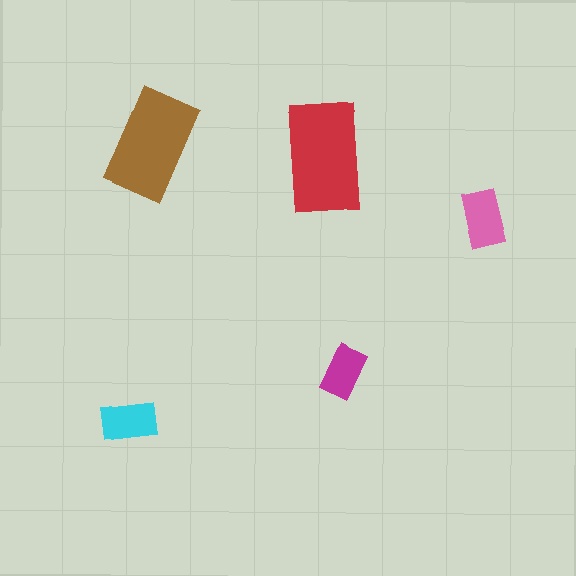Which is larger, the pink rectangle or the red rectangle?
The red one.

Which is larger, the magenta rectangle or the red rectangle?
The red one.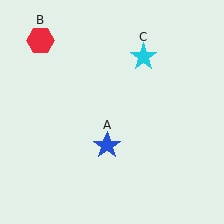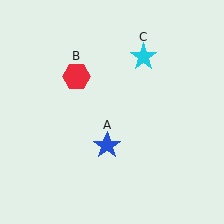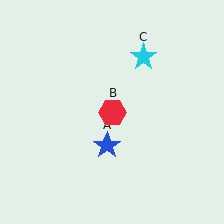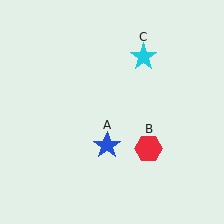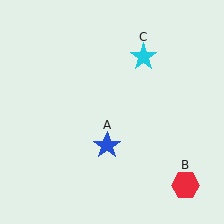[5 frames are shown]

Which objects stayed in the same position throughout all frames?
Blue star (object A) and cyan star (object C) remained stationary.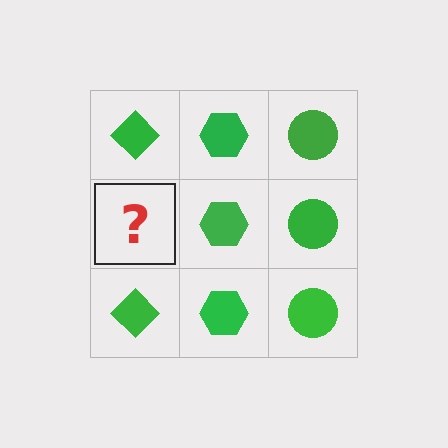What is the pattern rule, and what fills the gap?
The rule is that each column has a consistent shape. The gap should be filled with a green diamond.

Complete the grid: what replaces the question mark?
The question mark should be replaced with a green diamond.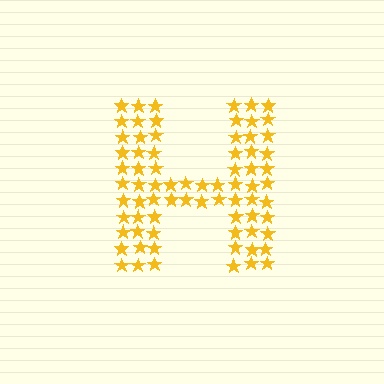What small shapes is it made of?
It is made of small stars.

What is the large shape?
The large shape is the letter H.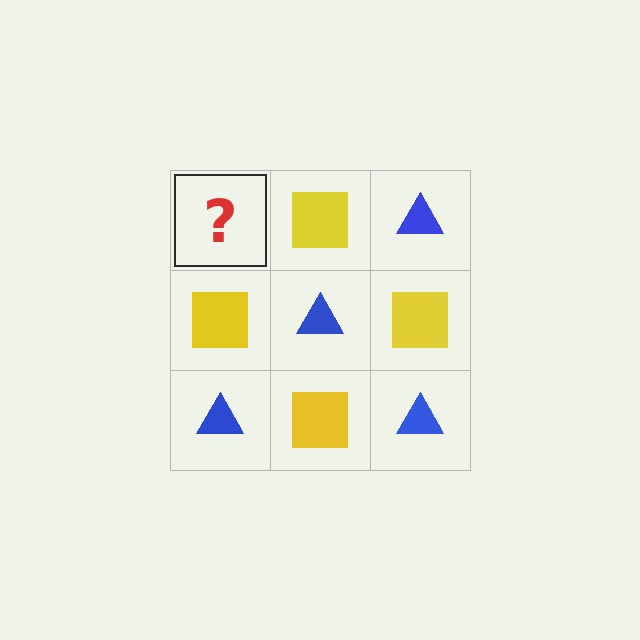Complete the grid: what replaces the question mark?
The question mark should be replaced with a blue triangle.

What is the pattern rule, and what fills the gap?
The rule is that it alternates blue triangle and yellow square in a checkerboard pattern. The gap should be filled with a blue triangle.